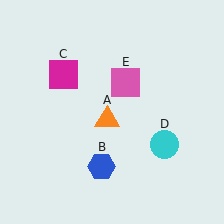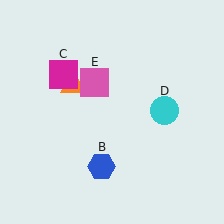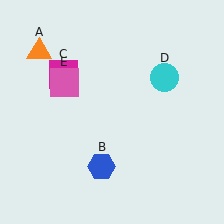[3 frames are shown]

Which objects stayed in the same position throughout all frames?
Blue hexagon (object B) and magenta square (object C) remained stationary.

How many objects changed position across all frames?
3 objects changed position: orange triangle (object A), cyan circle (object D), pink square (object E).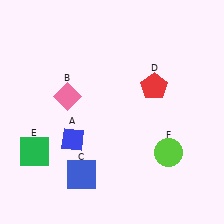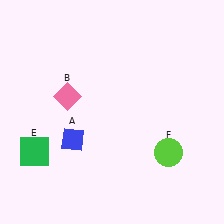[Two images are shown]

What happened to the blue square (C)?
The blue square (C) was removed in Image 2. It was in the bottom-left area of Image 1.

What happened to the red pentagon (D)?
The red pentagon (D) was removed in Image 2. It was in the top-right area of Image 1.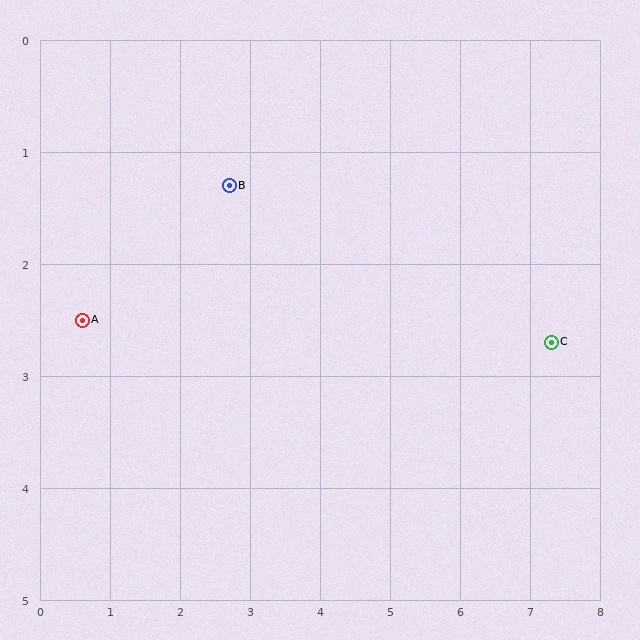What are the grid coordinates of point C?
Point C is at approximately (7.3, 2.7).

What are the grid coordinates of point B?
Point B is at approximately (2.7, 1.3).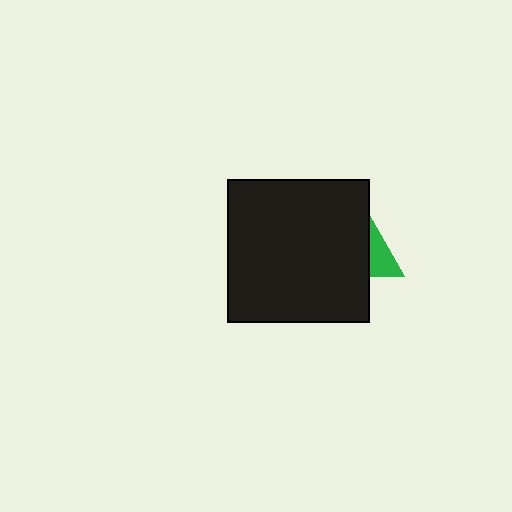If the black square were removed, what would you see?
You would see the complete green triangle.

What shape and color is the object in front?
The object in front is a black square.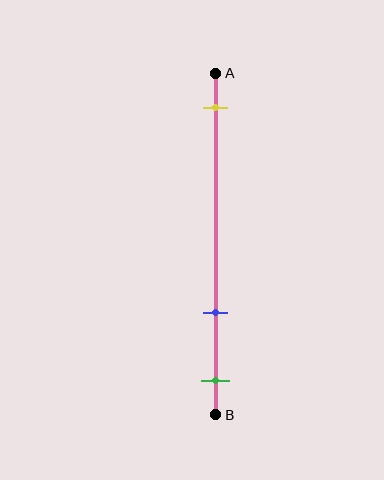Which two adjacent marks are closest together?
The blue and green marks are the closest adjacent pair.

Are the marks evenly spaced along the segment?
No, the marks are not evenly spaced.